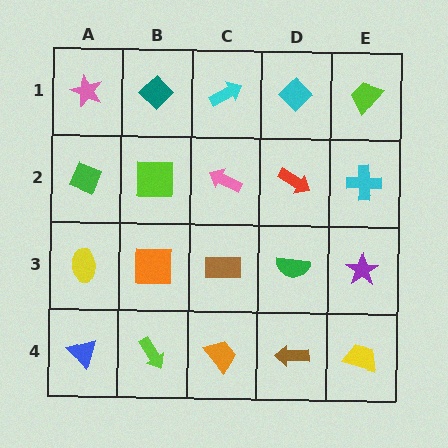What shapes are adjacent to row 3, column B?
A lime square (row 2, column B), a lime arrow (row 4, column B), a yellow ellipse (row 3, column A), a brown rectangle (row 3, column C).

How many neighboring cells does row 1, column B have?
3.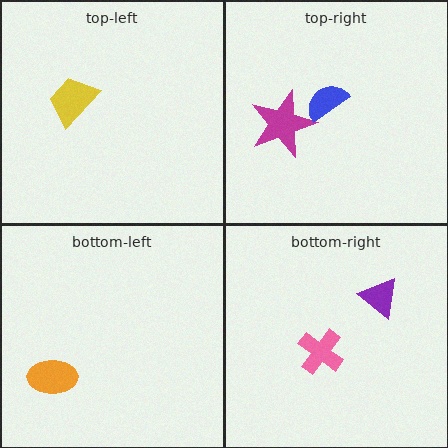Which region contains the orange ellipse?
The bottom-left region.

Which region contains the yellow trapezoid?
The top-left region.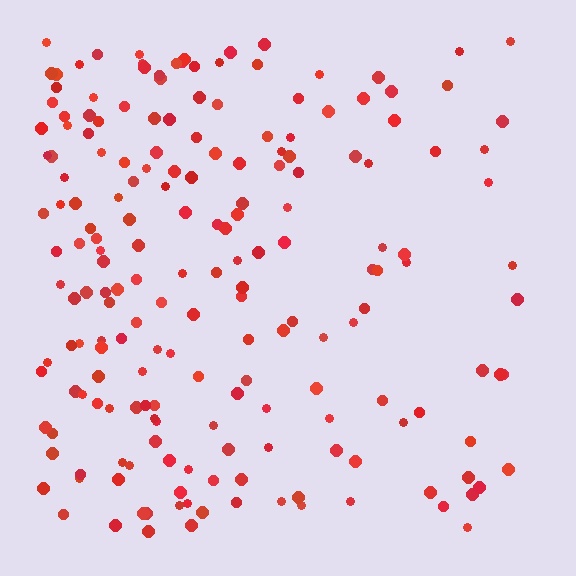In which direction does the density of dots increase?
From right to left, with the left side densest.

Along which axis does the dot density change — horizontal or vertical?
Horizontal.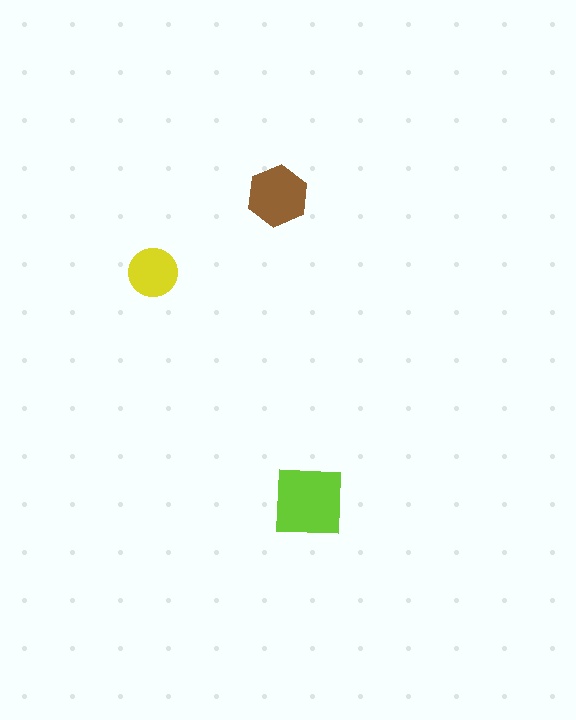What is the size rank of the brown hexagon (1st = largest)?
2nd.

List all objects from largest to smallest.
The lime square, the brown hexagon, the yellow circle.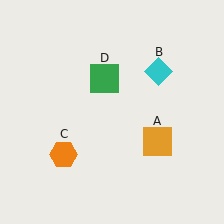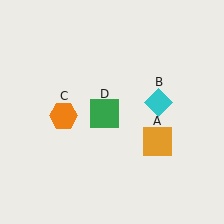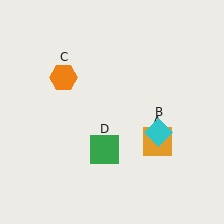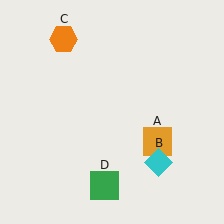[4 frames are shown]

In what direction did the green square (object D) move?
The green square (object D) moved down.